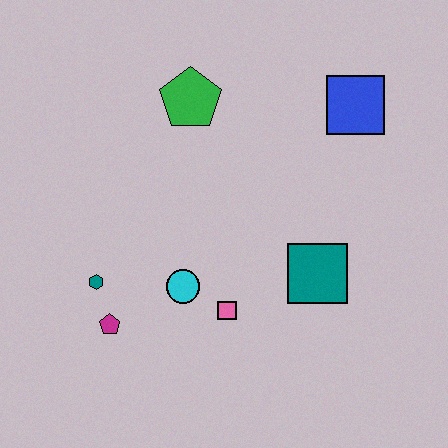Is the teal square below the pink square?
No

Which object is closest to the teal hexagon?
The magenta pentagon is closest to the teal hexagon.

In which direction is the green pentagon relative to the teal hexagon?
The green pentagon is above the teal hexagon.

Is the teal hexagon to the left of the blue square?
Yes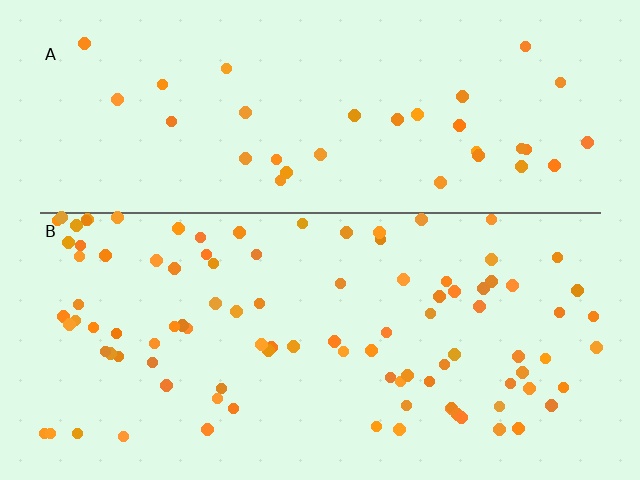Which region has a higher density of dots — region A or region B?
B (the bottom).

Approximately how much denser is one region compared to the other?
Approximately 2.8× — region B over region A.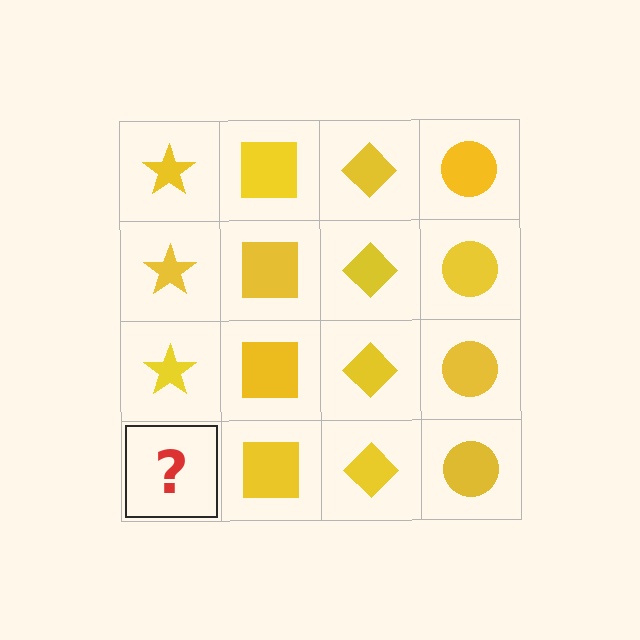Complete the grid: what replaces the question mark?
The question mark should be replaced with a yellow star.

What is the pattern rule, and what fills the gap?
The rule is that each column has a consistent shape. The gap should be filled with a yellow star.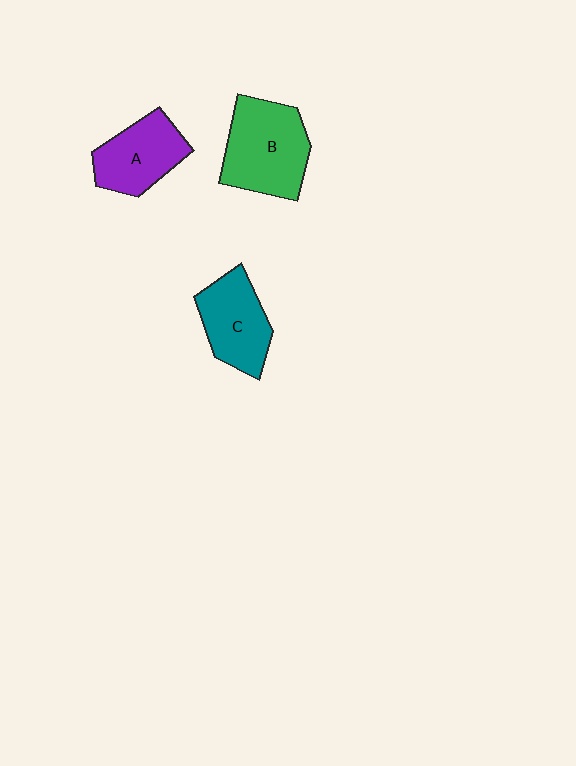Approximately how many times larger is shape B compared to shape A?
Approximately 1.3 times.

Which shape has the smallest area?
Shape A (purple).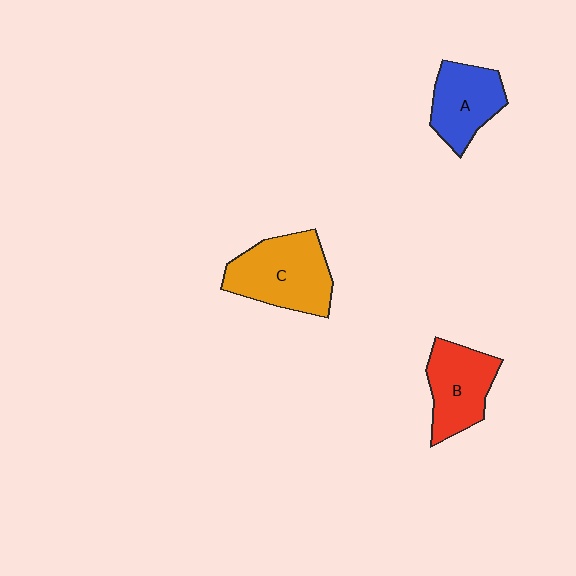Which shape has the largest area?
Shape C (orange).